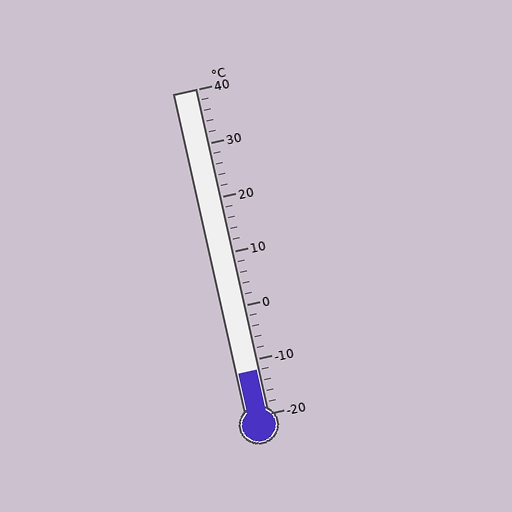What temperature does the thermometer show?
The thermometer shows approximately -12°C.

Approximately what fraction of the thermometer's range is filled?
The thermometer is filled to approximately 15% of its range.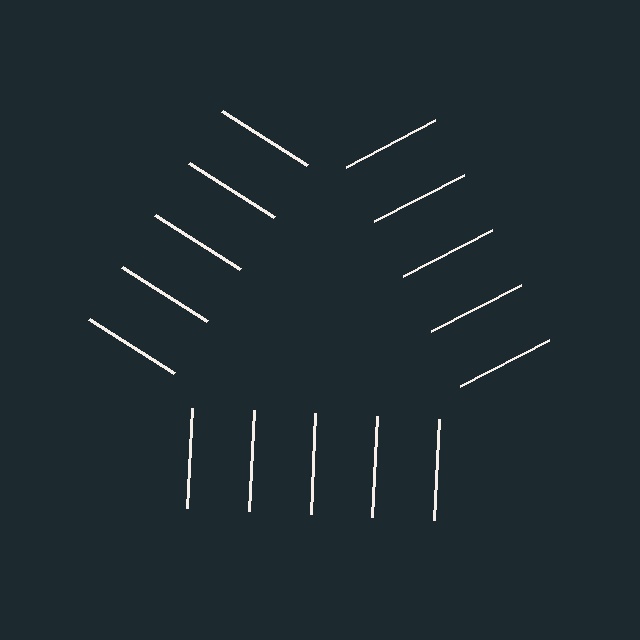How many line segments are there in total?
15 — 5 along each of the 3 edges.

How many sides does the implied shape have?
3 sides — the line-ends trace a triangle.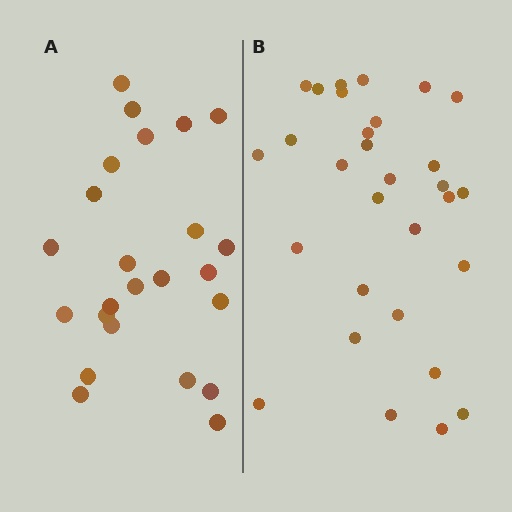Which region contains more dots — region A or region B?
Region B (the right region) has more dots.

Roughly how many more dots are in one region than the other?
Region B has about 6 more dots than region A.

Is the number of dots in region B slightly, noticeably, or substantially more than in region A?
Region B has noticeably more, but not dramatically so. The ratio is roughly 1.2 to 1.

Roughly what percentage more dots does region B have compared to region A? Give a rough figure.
About 25% more.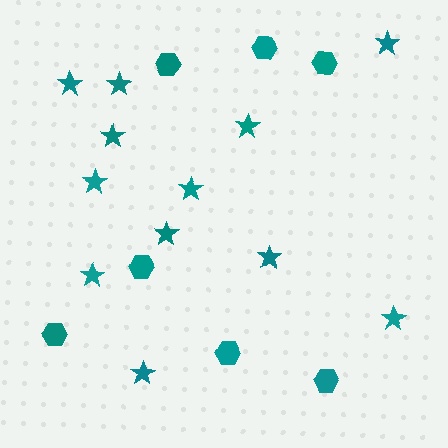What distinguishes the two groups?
There are 2 groups: one group of hexagons (7) and one group of stars (12).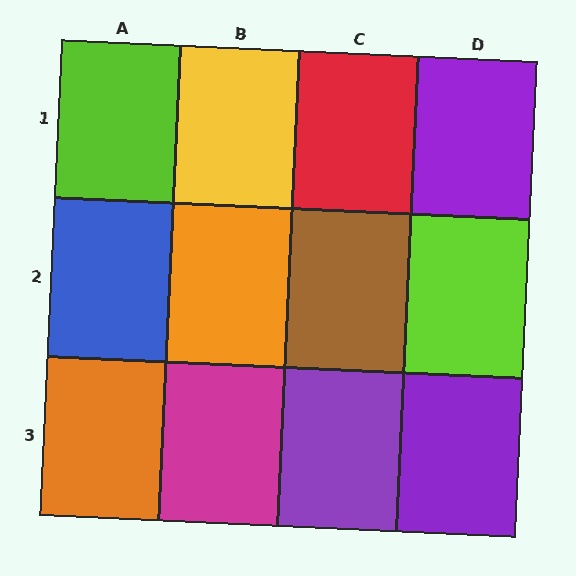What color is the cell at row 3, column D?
Purple.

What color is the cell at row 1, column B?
Yellow.